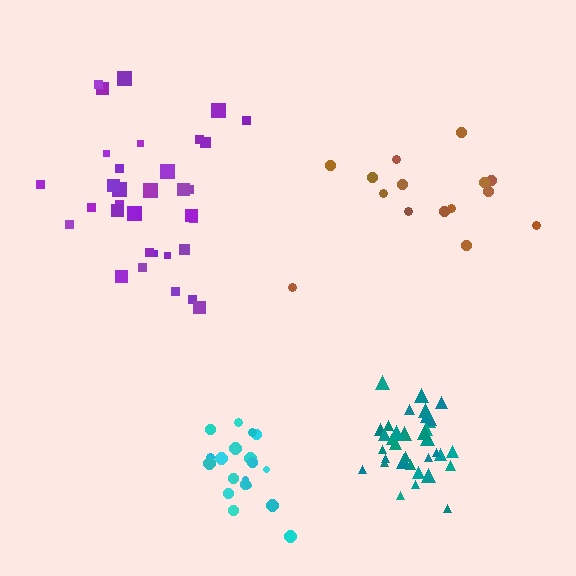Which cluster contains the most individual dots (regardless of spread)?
Purple (35).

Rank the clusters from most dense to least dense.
teal, cyan, purple, brown.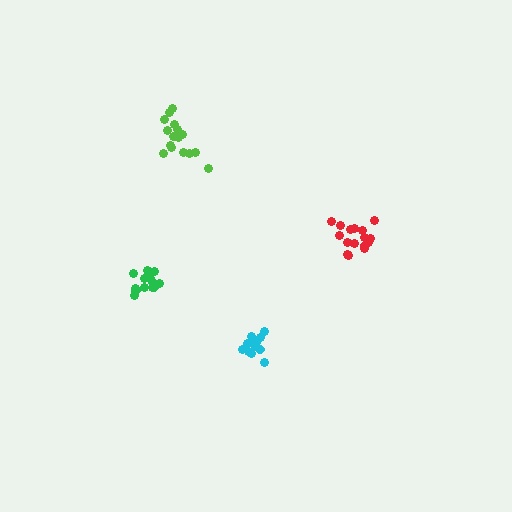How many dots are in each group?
Group 1: 14 dots, Group 2: 17 dots, Group 3: 12 dots, Group 4: 17 dots (60 total).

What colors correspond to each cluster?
The clusters are colored: green, lime, cyan, red.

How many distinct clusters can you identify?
There are 4 distinct clusters.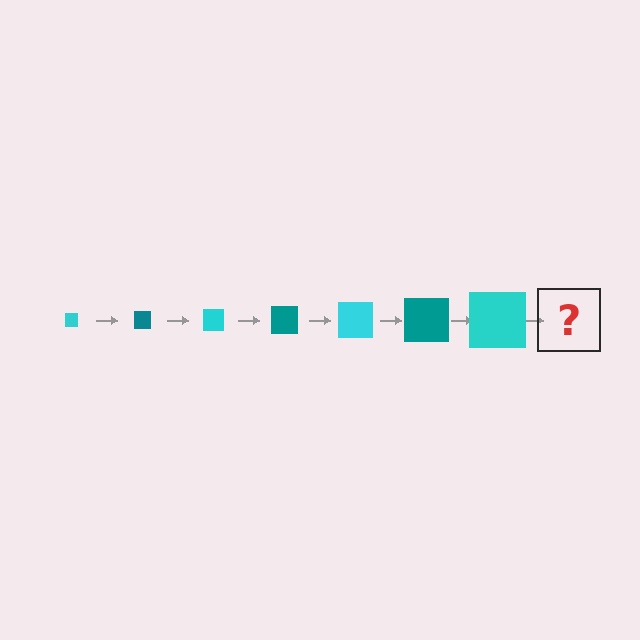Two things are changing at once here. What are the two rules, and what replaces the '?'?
The two rules are that the square grows larger each step and the color cycles through cyan and teal. The '?' should be a teal square, larger than the previous one.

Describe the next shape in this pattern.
It should be a teal square, larger than the previous one.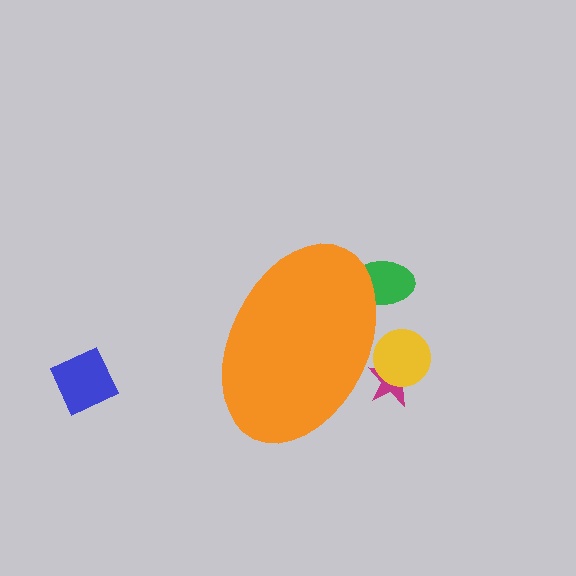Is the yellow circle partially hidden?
Yes, the yellow circle is partially hidden behind the orange ellipse.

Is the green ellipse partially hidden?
Yes, the green ellipse is partially hidden behind the orange ellipse.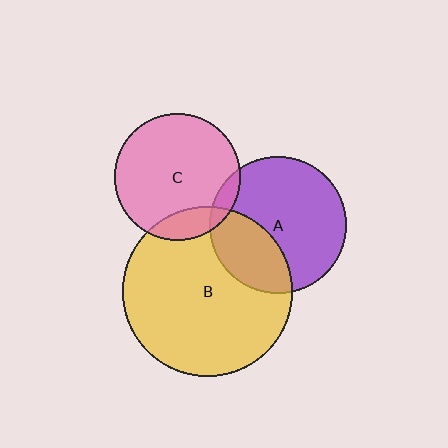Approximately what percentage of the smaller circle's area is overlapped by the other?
Approximately 5%.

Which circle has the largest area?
Circle B (yellow).